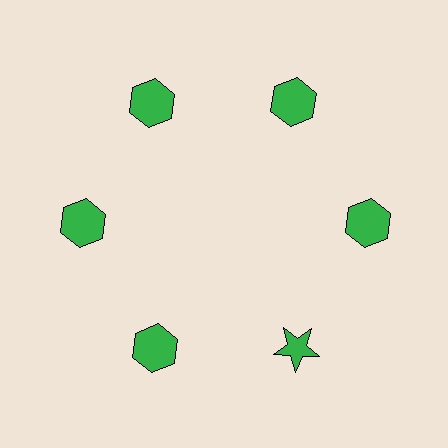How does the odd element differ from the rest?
It has a different shape: star instead of hexagon.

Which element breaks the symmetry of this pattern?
The green star at roughly the 5 o'clock position breaks the symmetry. All other shapes are green hexagons.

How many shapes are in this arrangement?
There are 6 shapes arranged in a ring pattern.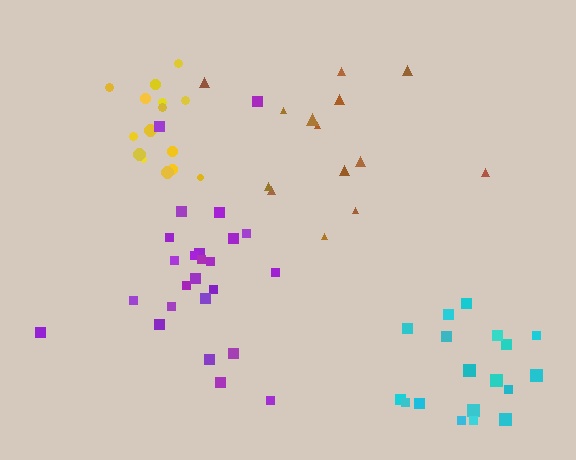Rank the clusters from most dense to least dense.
yellow, purple, cyan, brown.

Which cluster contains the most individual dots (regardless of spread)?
Purple (25).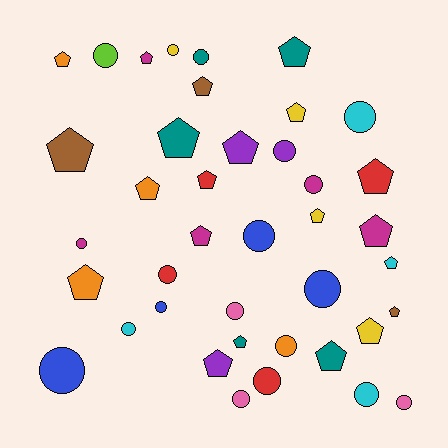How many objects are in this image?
There are 40 objects.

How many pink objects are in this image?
There are 3 pink objects.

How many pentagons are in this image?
There are 21 pentagons.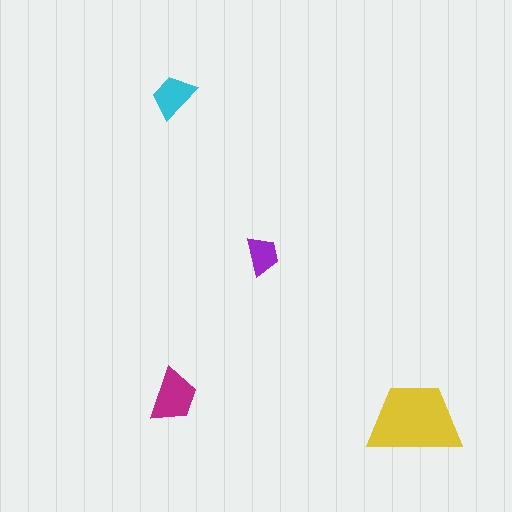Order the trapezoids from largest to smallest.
the yellow one, the magenta one, the cyan one, the purple one.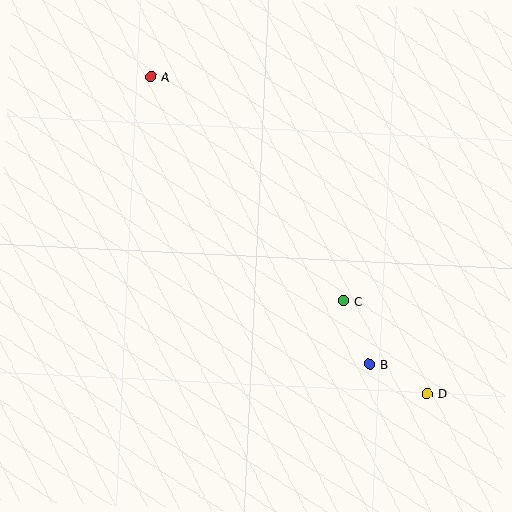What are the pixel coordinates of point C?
Point C is at (343, 301).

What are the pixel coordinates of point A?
Point A is at (151, 77).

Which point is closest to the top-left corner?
Point A is closest to the top-left corner.